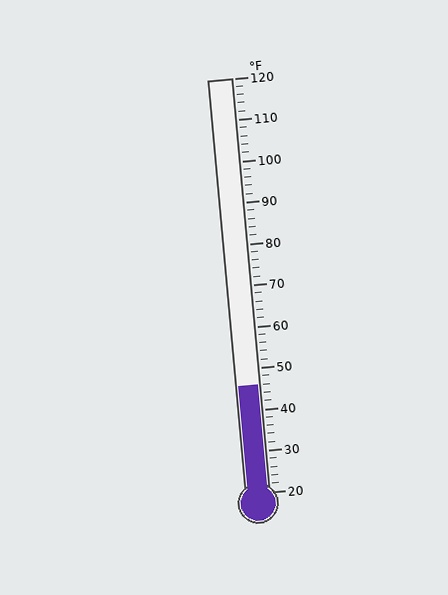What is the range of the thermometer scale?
The thermometer scale ranges from 20°F to 120°F.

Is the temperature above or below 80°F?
The temperature is below 80°F.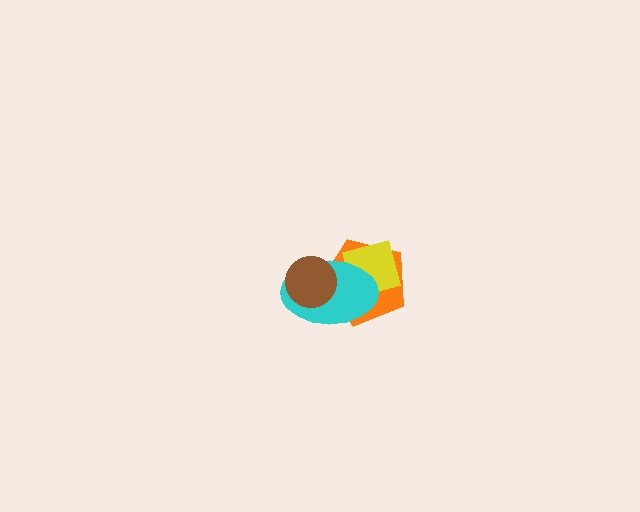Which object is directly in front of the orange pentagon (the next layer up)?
The yellow diamond is directly in front of the orange pentagon.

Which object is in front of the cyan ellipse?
The brown circle is in front of the cyan ellipse.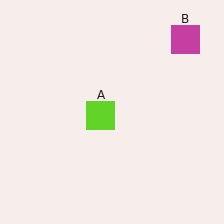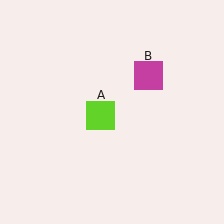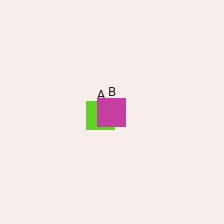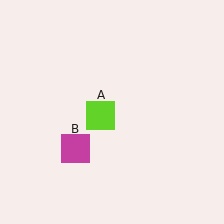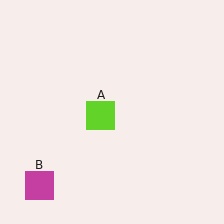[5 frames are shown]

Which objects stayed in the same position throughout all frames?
Lime square (object A) remained stationary.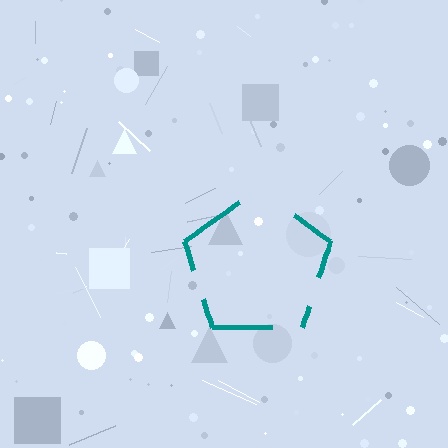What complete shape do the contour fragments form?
The contour fragments form a pentagon.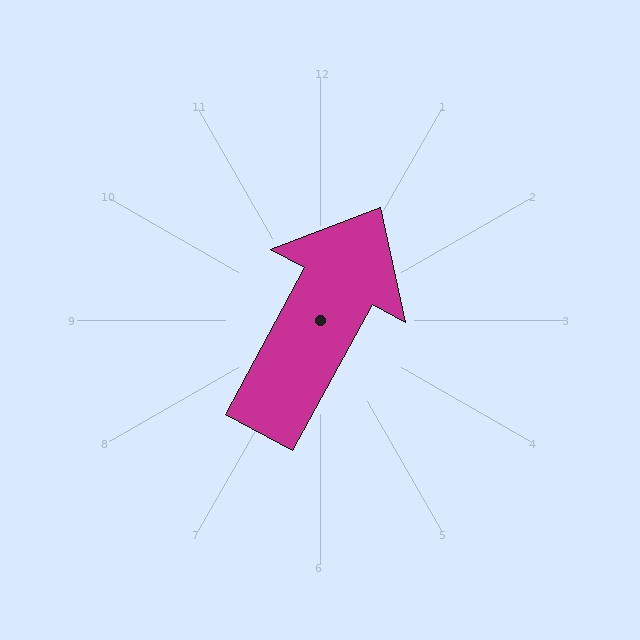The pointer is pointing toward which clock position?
Roughly 1 o'clock.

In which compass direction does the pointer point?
Northeast.